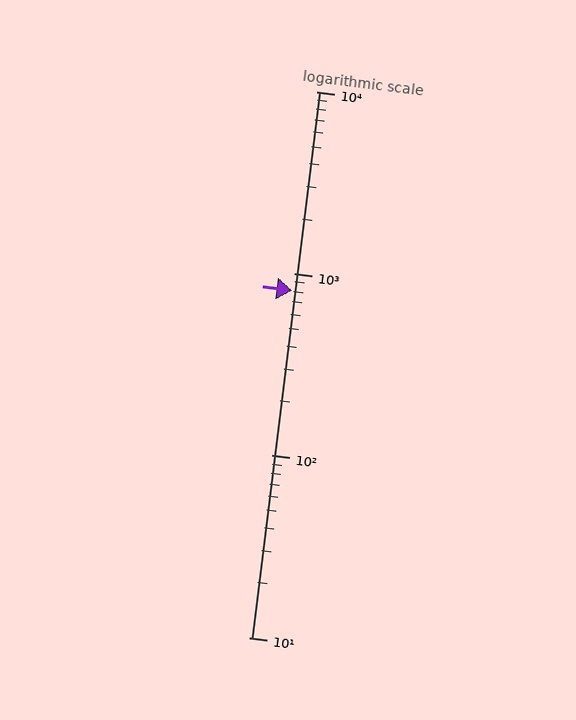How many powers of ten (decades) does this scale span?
The scale spans 3 decades, from 10 to 10000.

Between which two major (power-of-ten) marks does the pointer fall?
The pointer is between 100 and 1000.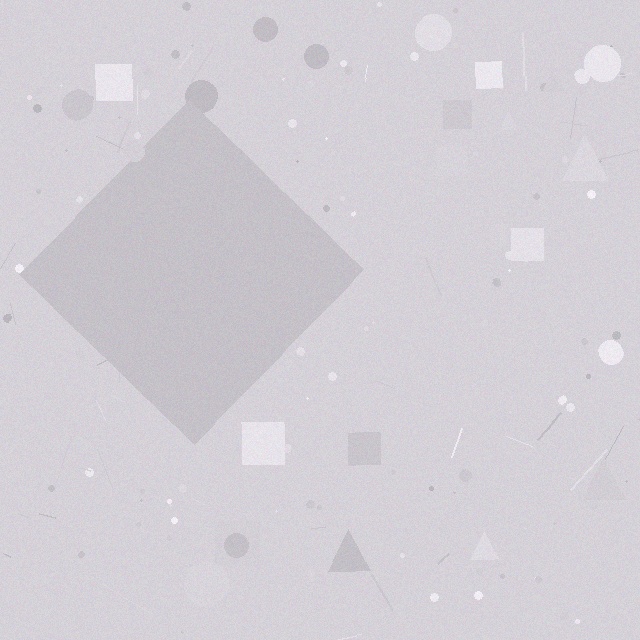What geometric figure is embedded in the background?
A diamond is embedded in the background.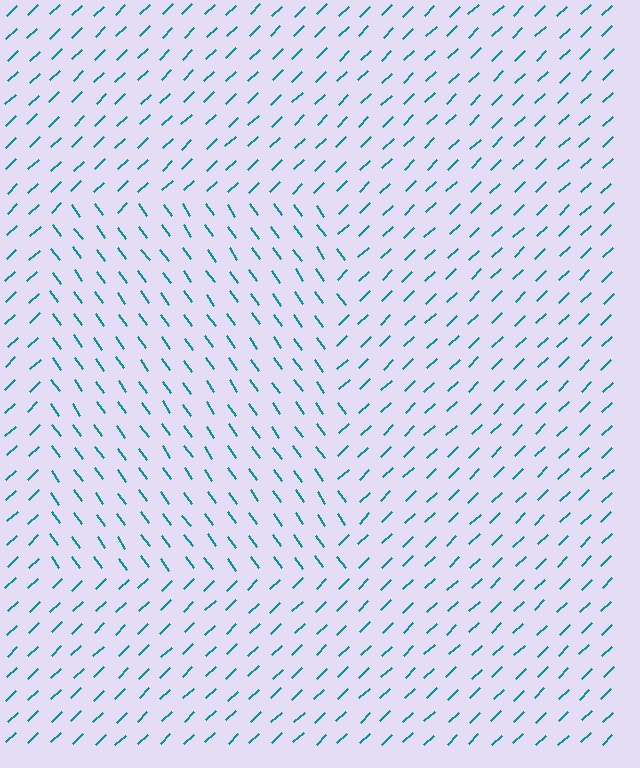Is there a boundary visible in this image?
Yes, there is a texture boundary formed by a change in line orientation.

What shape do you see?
I see a rectangle.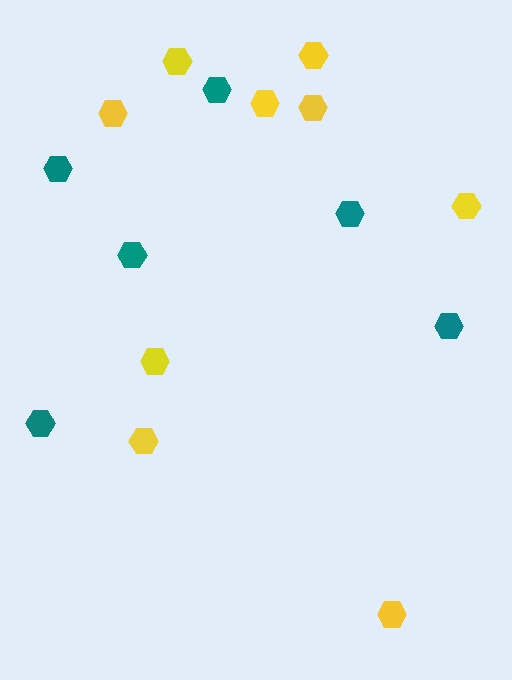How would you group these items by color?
There are 2 groups: one group of teal hexagons (6) and one group of yellow hexagons (9).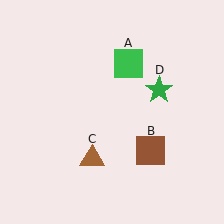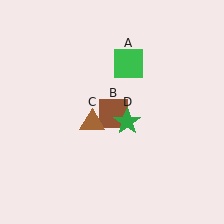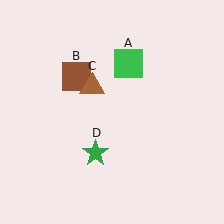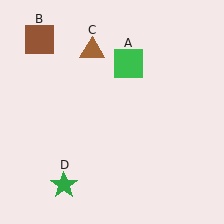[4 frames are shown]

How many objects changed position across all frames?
3 objects changed position: brown square (object B), brown triangle (object C), green star (object D).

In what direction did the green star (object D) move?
The green star (object D) moved down and to the left.